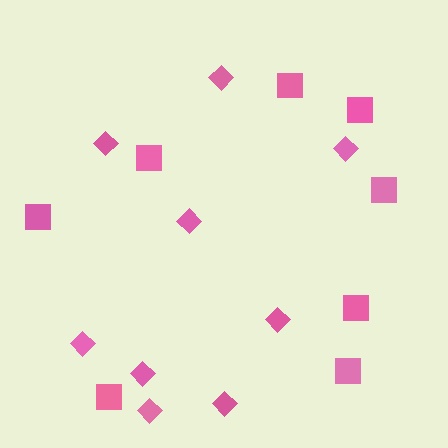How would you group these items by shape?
There are 2 groups: one group of squares (8) and one group of diamonds (9).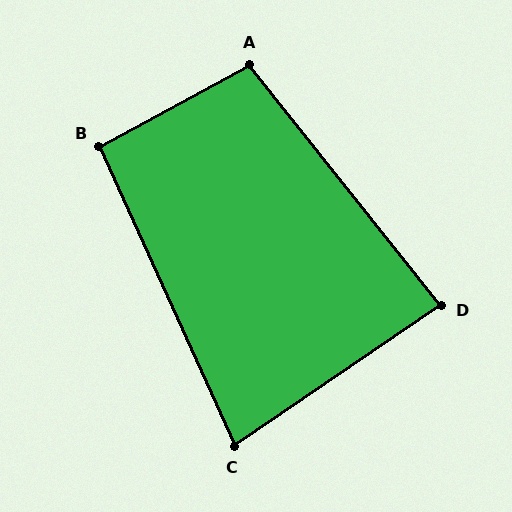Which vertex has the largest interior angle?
A, at approximately 100 degrees.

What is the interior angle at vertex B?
Approximately 94 degrees (approximately right).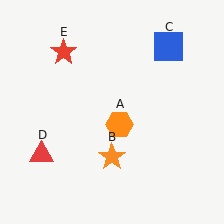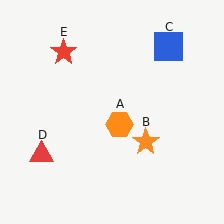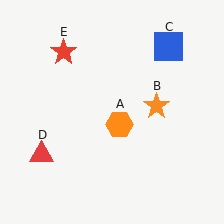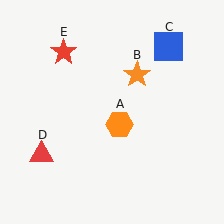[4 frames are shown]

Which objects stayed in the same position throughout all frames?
Orange hexagon (object A) and blue square (object C) and red triangle (object D) and red star (object E) remained stationary.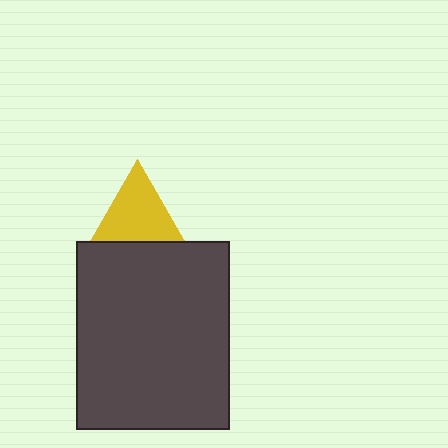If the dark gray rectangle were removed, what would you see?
You would see the complete yellow triangle.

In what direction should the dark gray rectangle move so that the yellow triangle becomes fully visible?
The dark gray rectangle should move down. That is the shortest direction to clear the overlap and leave the yellow triangle fully visible.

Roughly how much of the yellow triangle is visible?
About half of it is visible (roughly 65%).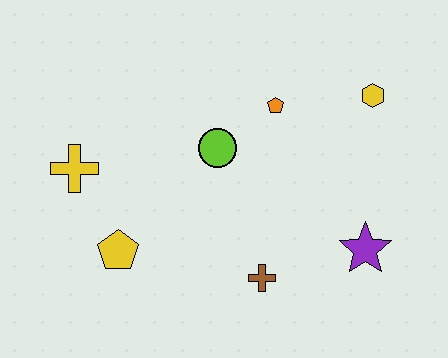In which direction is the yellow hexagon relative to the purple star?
The yellow hexagon is above the purple star.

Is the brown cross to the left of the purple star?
Yes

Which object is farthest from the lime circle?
The purple star is farthest from the lime circle.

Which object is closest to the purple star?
The brown cross is closest to the purple star.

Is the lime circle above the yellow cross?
Yes